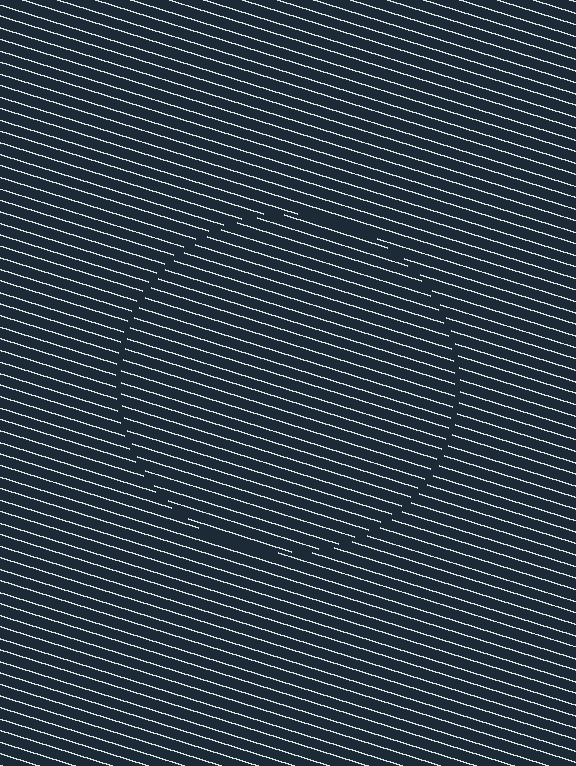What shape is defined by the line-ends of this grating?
An illusory circle. The interior of the shape contains the same grating, shifted by half a period — the contour is defined by the phase discontinuity where line-ends from the inner and outer gratings abut.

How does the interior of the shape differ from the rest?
The interior of the shape contains the same grating, shifted by half a period — the contour is defined by the phase discontinuity where line-ends from the inner and outer gratings abut.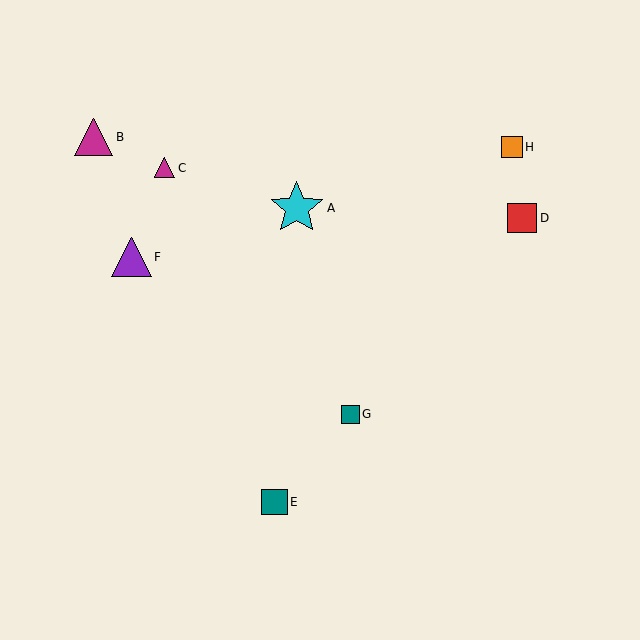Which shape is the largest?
The cyan star (labeled A) is the largest.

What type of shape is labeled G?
Shape G is a teal square.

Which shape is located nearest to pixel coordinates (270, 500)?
The teal square (labeled E) at (275, 502) is nearest to that location.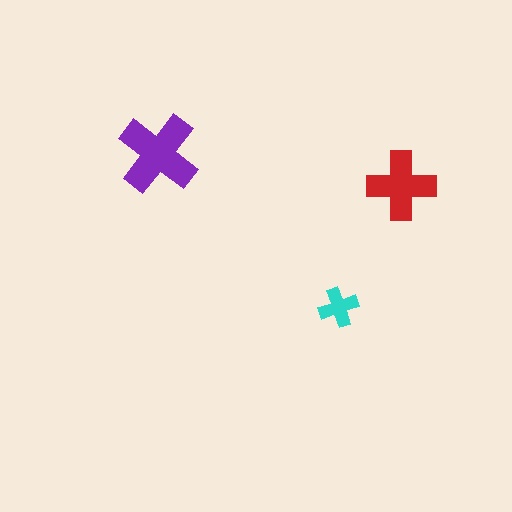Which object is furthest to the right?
The red cross is rightmost.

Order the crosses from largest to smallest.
the purple one, the red one, the cyan one.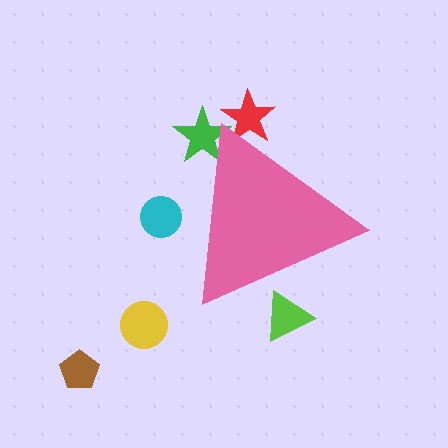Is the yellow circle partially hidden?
No, the yellow circle is fully visible.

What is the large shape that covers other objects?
A pink triangle.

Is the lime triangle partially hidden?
Yes, the lime triangle is partially hidden behind the pink triangle.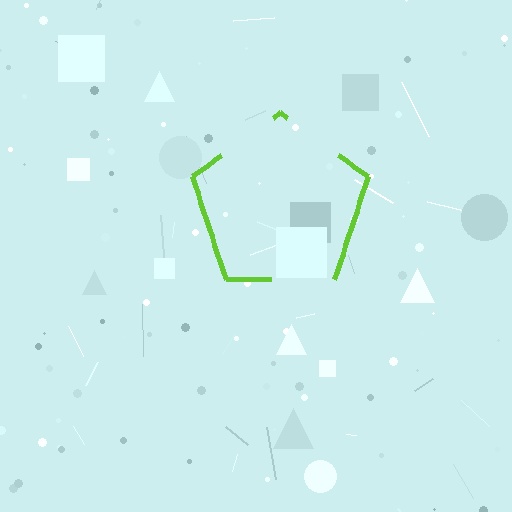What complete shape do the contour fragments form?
The contour fragments form a pentagon.